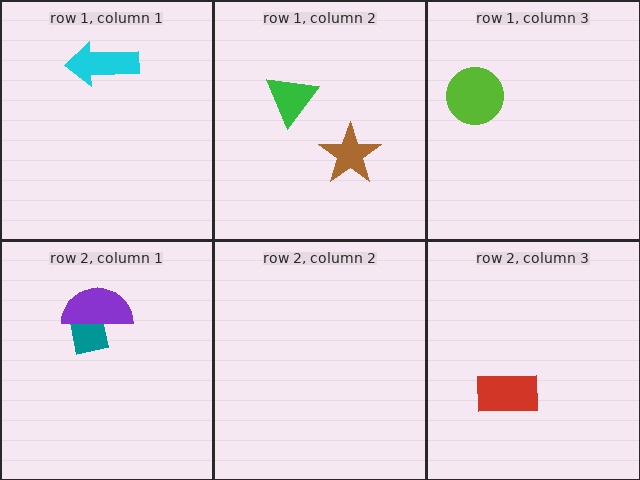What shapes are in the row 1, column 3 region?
The lime circle.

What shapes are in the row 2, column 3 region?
The red rectangle.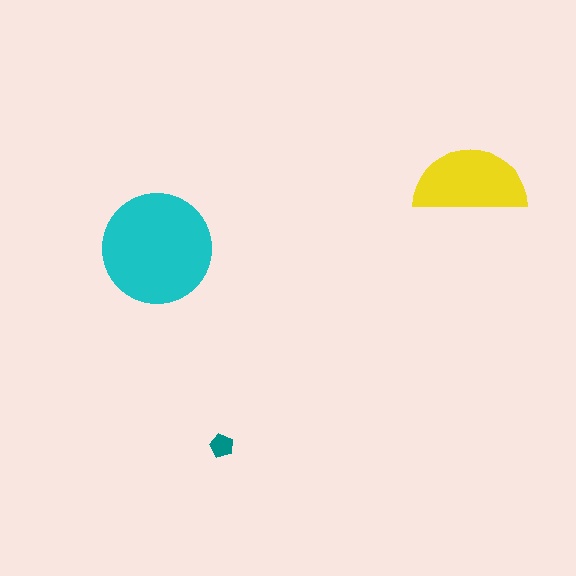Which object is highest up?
The yellow semicircle is topmost.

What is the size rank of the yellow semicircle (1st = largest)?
2nd.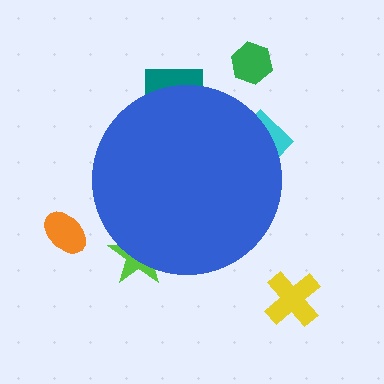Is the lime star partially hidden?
Yes, the lime star is partially hidden behind the blue circle.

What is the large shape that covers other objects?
A blue circle.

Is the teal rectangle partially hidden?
Yes, the teal rectangle is partially hidden behind the blue circle.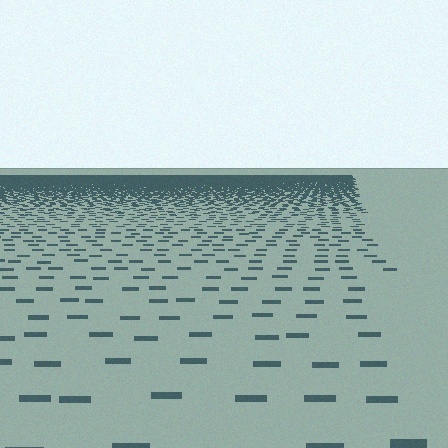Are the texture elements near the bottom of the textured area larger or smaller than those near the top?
Larger. Near the bottom, elements are closer to the viewer and appear at a bigger on-screen size.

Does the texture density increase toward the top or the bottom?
Density increases toward the top.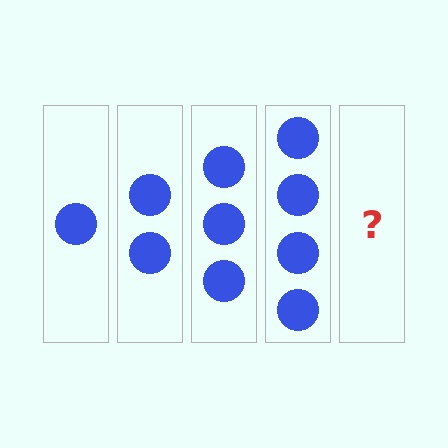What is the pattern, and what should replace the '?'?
The pattern is that each step adds one more circle. The '?' should be 5 circles.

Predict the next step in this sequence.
The next step is 5 circles.